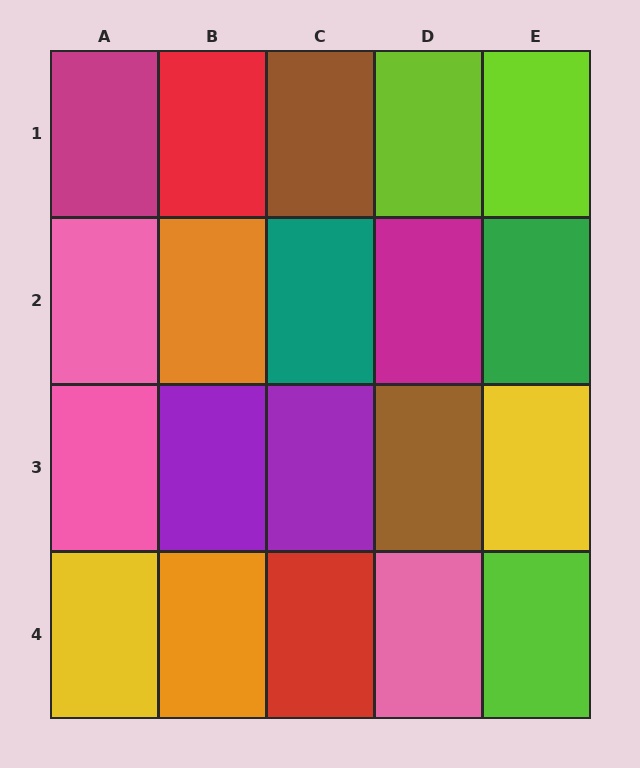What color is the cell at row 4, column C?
Red.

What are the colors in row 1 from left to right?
Magenta, red, brown, lime, lime.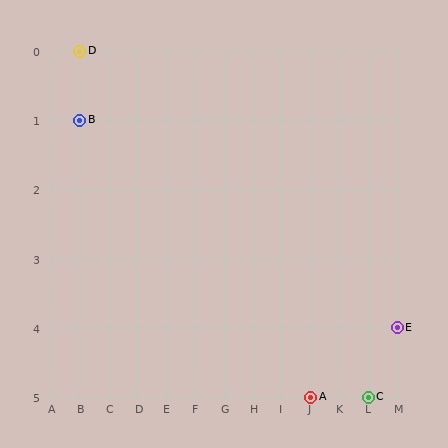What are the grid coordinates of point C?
Point C is at grid coordinates (L, 5).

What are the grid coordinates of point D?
Point D is at grid coordinates (B, 0).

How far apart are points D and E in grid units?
Points D and E are 11 columns and 4 rows apart (about 11.7 grid units diagonally).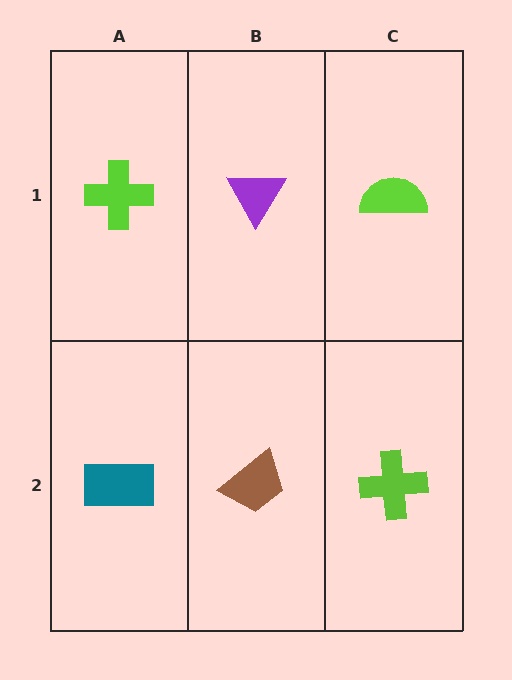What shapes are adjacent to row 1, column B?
A brown trapezoid (row 2, column B), a lime cross (row 1, column A), a lime semicircle (row 1, column C).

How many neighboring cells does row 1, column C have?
2.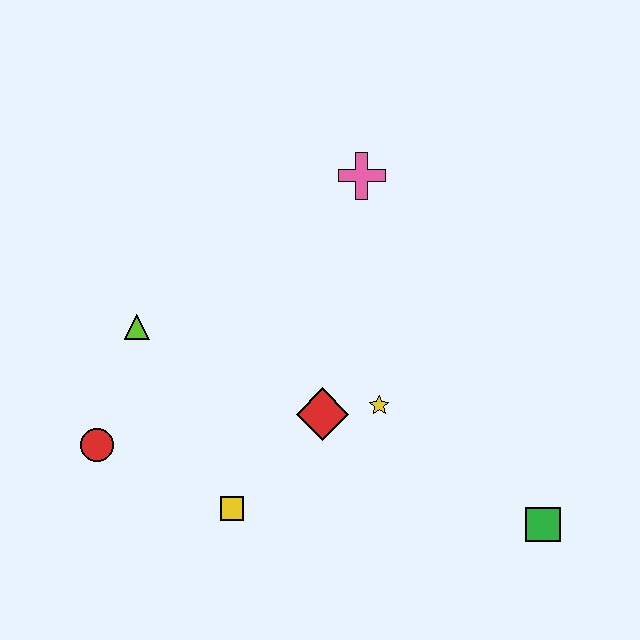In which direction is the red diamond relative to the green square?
The red diamond is to the left of the green square.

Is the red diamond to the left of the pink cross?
Yes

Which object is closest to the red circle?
The lime triangle is closest to the red circle.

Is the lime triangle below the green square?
No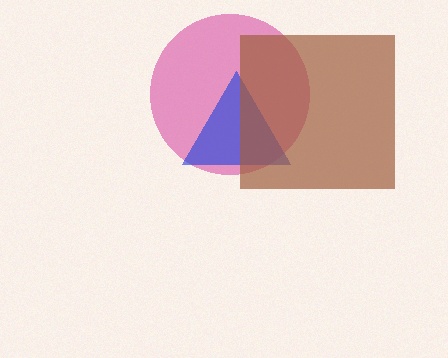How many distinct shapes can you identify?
There are 3 distinct shapes: a magenta circle, a blue triangle, a brown square.